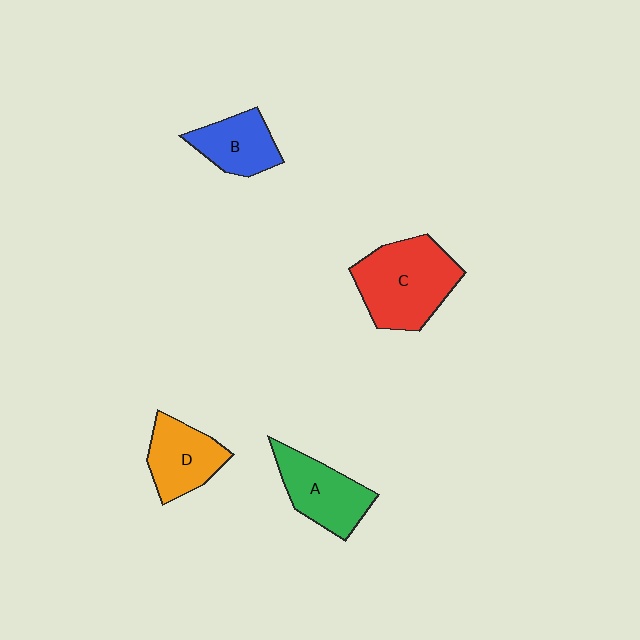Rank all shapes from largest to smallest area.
From largest to smallest: C (red), A (green), D (orange), B (blue).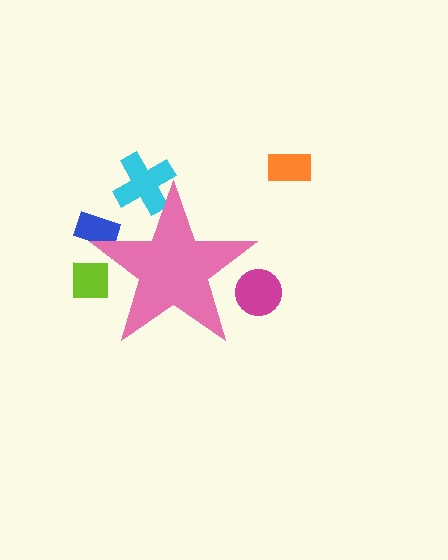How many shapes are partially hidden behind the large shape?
4 shapes are partially hidden.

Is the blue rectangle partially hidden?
Yes, the blue rectangle is partially hidden behind the pink star.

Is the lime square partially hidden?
Yes, the lime square is partially hidden behind the pink star.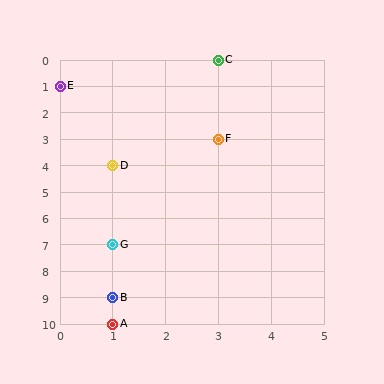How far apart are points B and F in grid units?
Points B and F are 2 columns and 6 rows apart (about 6.3 grid units diagonally).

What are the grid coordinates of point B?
Point B is at grid coordinates (1, 9).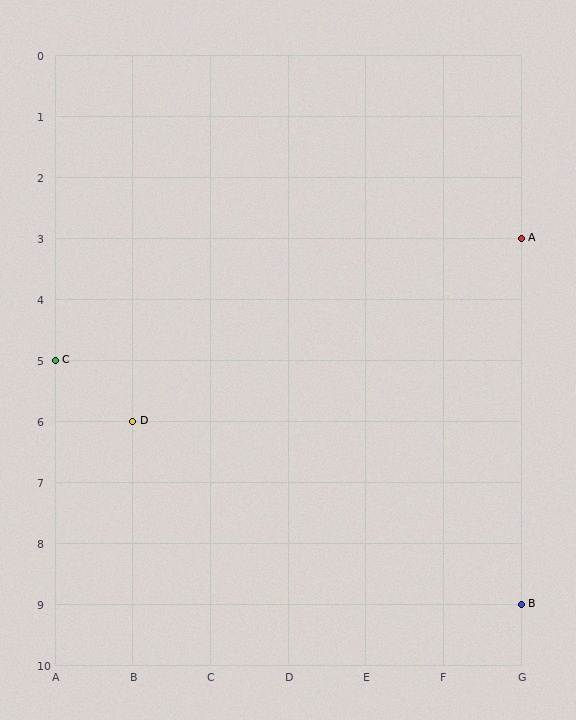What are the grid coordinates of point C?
Point C is at grid coordinates (A, 5).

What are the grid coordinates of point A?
Point A is at grid coordinates (G, 3).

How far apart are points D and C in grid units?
Points D and C are 1 column and 1 row apart (about 1.4 grid units diagonally).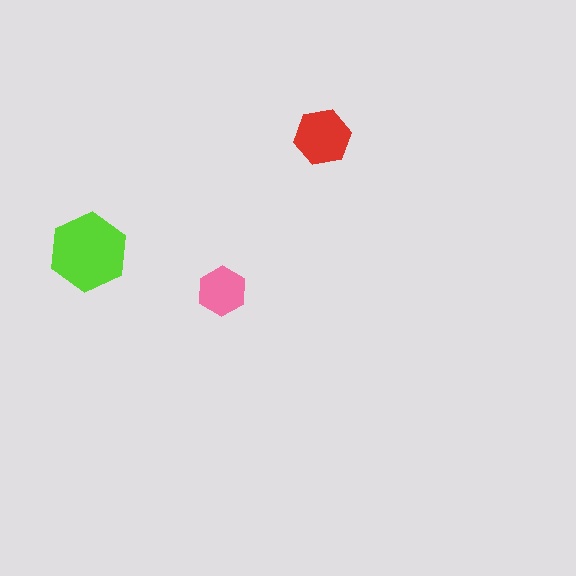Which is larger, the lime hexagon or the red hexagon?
The lime one.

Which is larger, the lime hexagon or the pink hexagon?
The lime one.